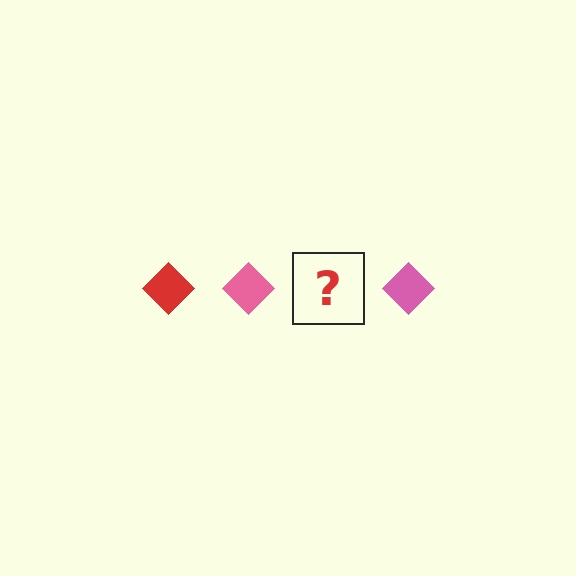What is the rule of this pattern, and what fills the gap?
The rule is that the pattern cycles through red, pink diamonds. The gap should be filled with a red diamond.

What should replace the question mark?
The question mark should be replaced with a red diamond.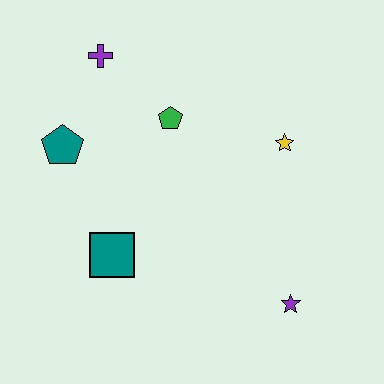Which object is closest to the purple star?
The yellow star is closest to the purple star.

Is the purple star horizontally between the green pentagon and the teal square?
No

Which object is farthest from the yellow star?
The teal pentagon is farthest from the yellow star.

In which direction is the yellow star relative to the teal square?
The yellow star is to the right of the teal square.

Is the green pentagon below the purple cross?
Yes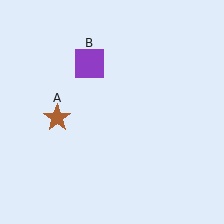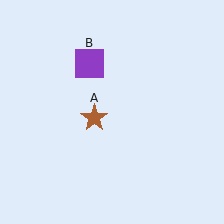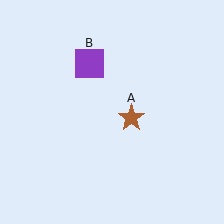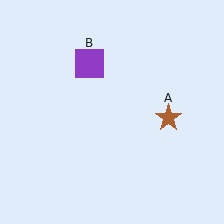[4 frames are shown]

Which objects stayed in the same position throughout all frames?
Purple square (object B) remained stationary.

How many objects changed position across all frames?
1 object changed position: brown star (object A).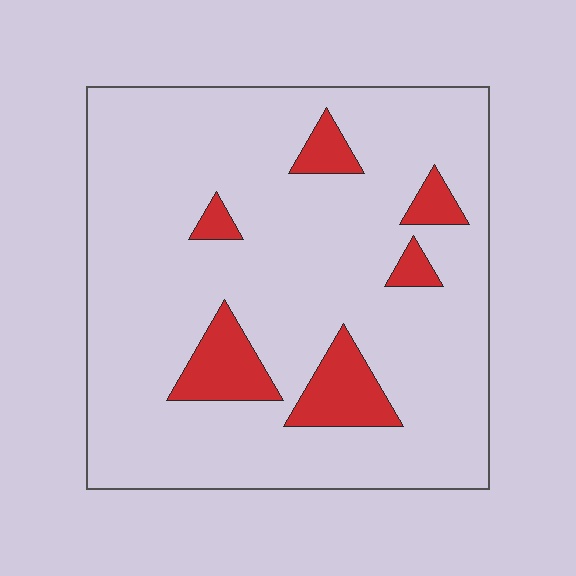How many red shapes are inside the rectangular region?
6.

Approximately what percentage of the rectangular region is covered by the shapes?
Approximately 10%.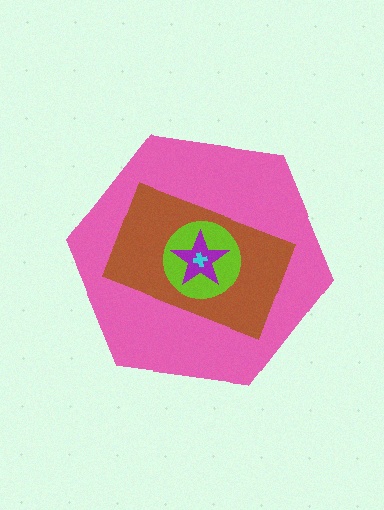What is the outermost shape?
The pink hexagon.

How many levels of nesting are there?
5.